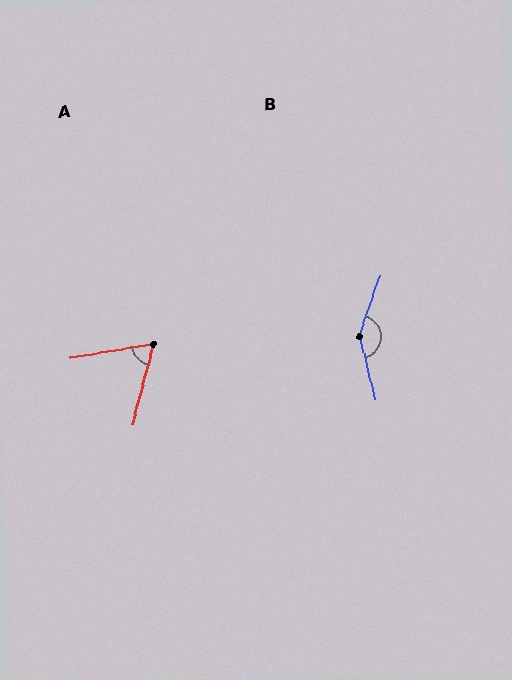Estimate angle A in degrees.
Approximately 66 degrees.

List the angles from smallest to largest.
A (66°), B (147°).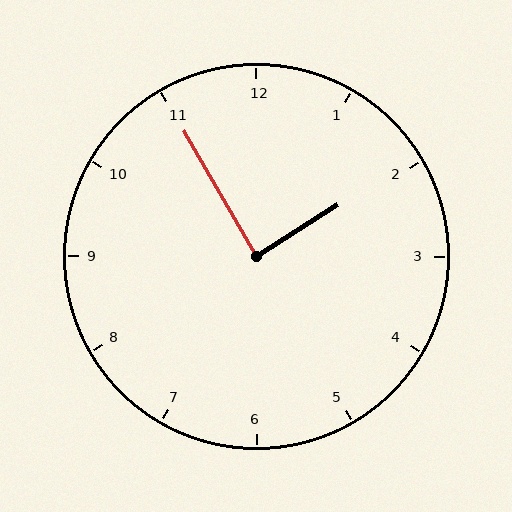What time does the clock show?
1:55.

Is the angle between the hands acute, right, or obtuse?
It is right.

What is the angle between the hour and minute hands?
Approximately 88 degrees.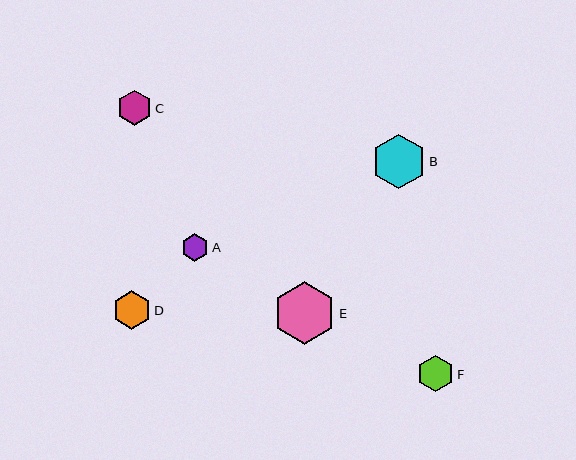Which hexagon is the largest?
Hexagon E is the largest with a size of approximately 63 pixels.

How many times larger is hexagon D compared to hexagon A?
Hexagon D is approximately 1.4 times the size of hexagon A.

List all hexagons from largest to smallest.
From largest to smallest: E, B, D, F, C, A.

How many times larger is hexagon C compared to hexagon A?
Hexagon C is approximately 1.3 times the size of hexagon A.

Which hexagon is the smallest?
Hexagon A is the smallest with a size of approximately 27 pixels.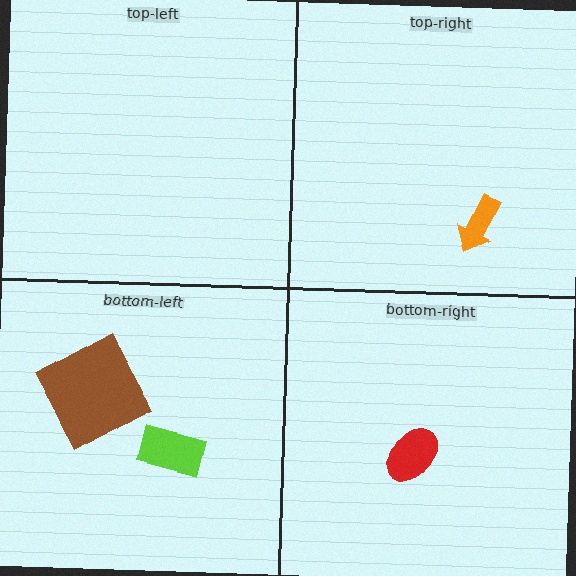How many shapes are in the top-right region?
1.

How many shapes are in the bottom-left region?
2.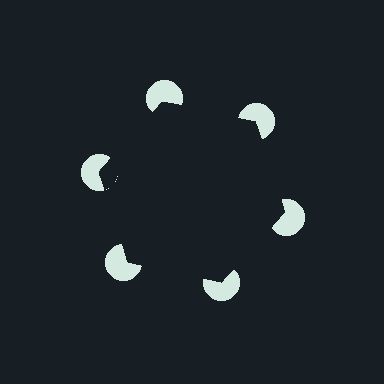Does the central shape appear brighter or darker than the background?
It typically appears slightly darker than the background, even though no actual brightness change is drawn.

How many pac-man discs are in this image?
There are 6 — one at each vertex of the illusory hexagon.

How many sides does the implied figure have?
6 sides.